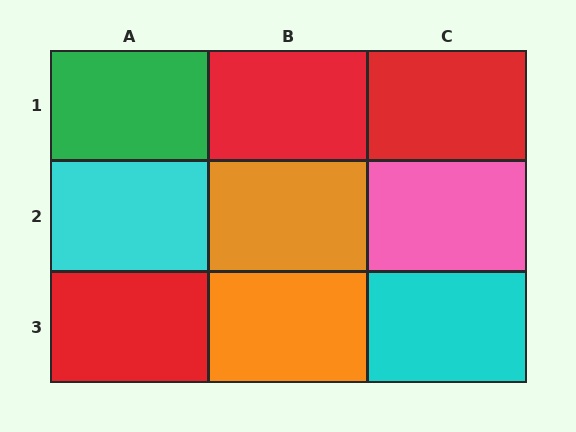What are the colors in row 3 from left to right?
Red, orange, cyan.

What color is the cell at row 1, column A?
Green.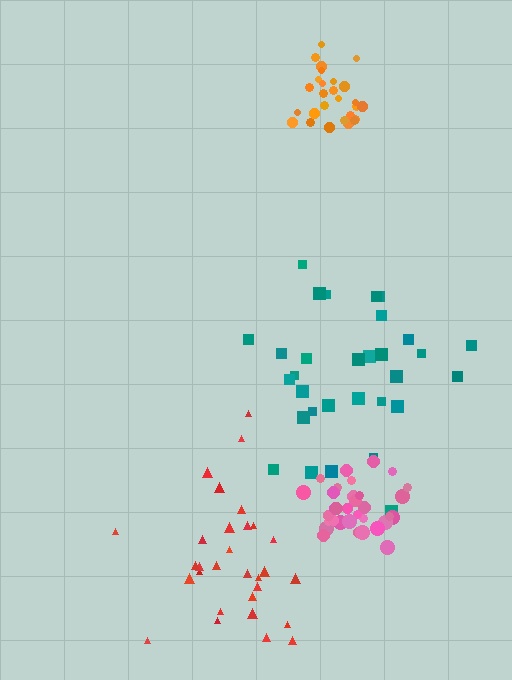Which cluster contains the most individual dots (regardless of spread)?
Pink (34).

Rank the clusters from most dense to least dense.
orange, pink, red, teal.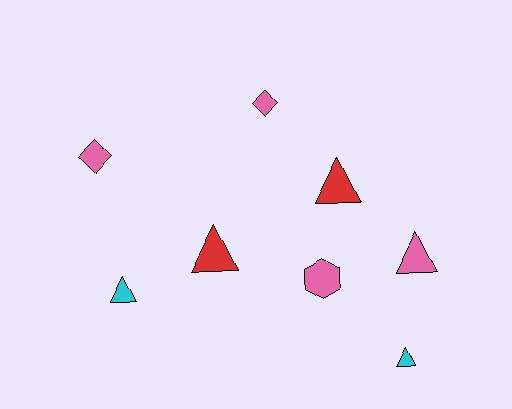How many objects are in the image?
There are 8 objects.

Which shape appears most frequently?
Triangle, with 5 objects.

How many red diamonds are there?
There are no red diamonds.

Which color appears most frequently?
Pink, with 4 objects.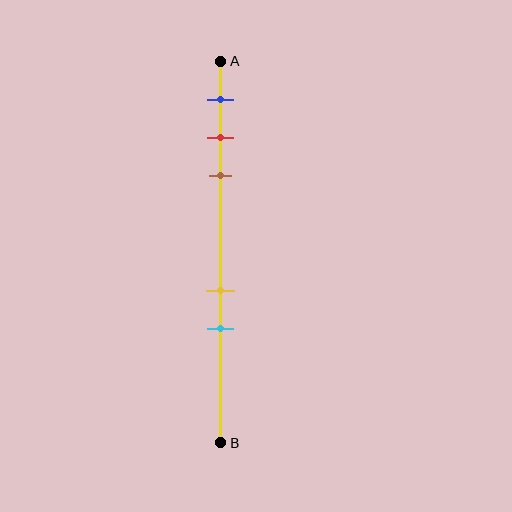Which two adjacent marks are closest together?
The red and brown marks are the closest adjacent pair.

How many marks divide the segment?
There are 5 marks dividing the segment.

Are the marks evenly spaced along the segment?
No, the marks are not evenly spaced.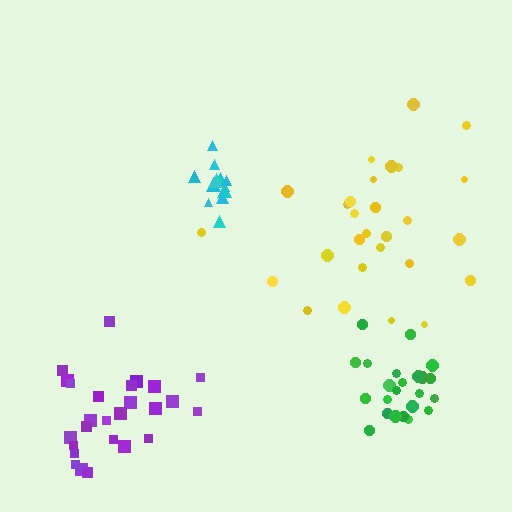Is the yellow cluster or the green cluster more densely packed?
Green.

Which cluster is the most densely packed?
Green.